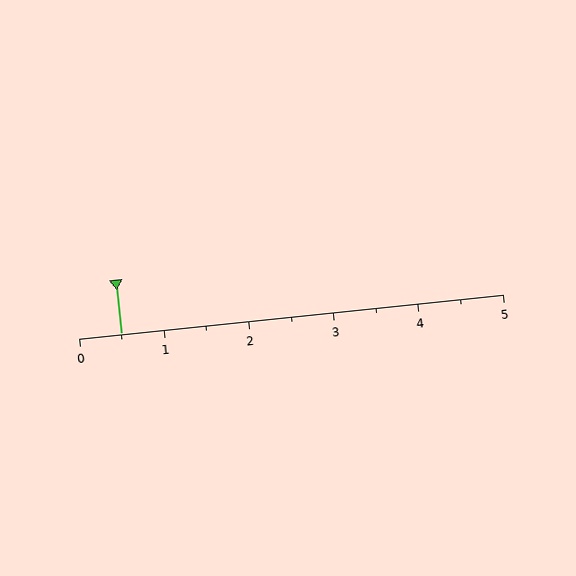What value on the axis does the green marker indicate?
The marker indicates approximately 0.5.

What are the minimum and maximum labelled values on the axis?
The axis runs from 0 to 5.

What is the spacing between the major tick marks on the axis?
The major ticks are spaced 1 apart.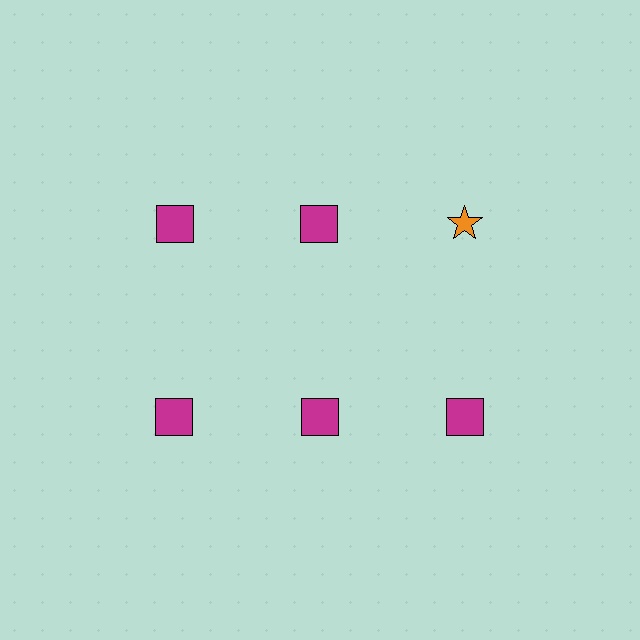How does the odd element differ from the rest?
It differs in both color (orange instead of magenta) and shape (star instead of square).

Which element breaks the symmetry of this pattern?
The orange star in the top row, center column breaks the symmetry. All other shapes are magenta squares.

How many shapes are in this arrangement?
There are 6 shapes arranged in a grid pattern.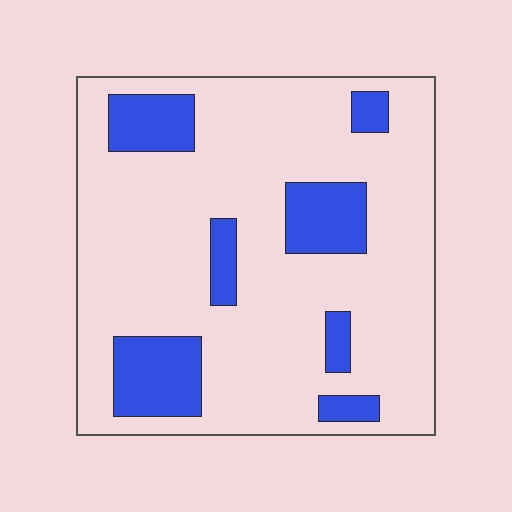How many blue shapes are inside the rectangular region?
7.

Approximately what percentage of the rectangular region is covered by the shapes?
Approximately 20%.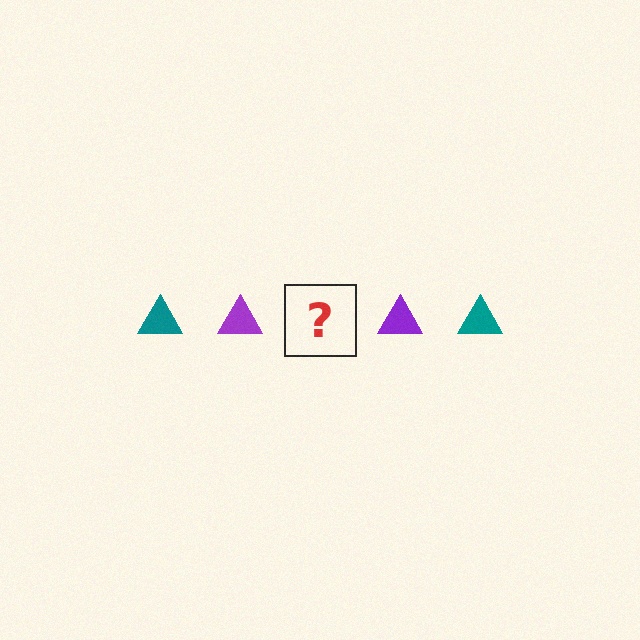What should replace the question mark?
The question mark should be replaced with a teal triangle.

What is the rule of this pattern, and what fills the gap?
The rule is that the pattern cycles through teal, purple triangles. The gap should be filled with a teal triangle.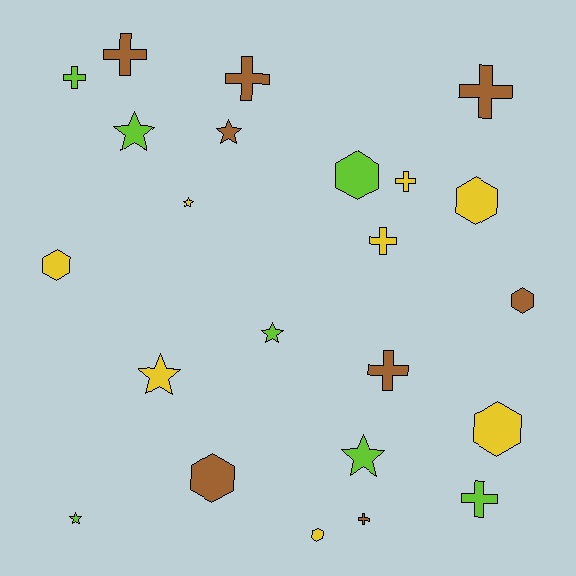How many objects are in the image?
There are 23 objects.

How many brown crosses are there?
There are 5 brown crosses.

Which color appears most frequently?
Brown, with 8 objects.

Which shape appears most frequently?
Cross, with 9 objects.